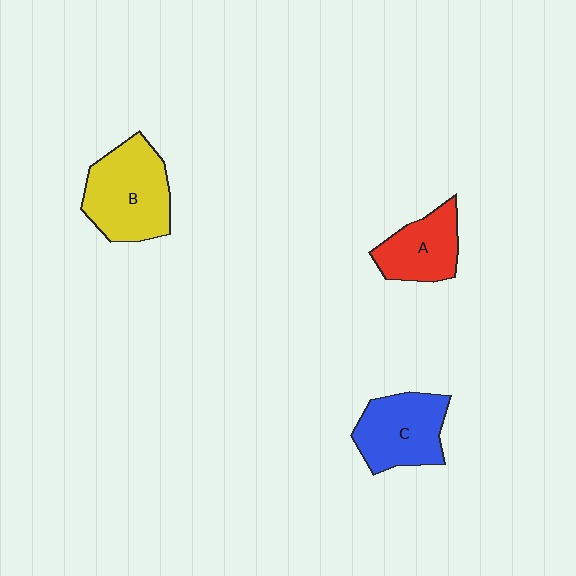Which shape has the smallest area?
Shape A (red).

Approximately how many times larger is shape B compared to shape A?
Approximately 1.5 times.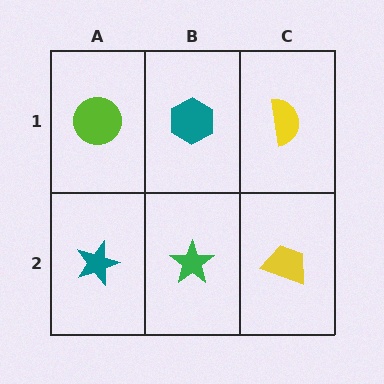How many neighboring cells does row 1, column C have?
2.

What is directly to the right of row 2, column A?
A green star.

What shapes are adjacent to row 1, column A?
A teal star (row 2, column A), a teal hexagon (row 1, column B).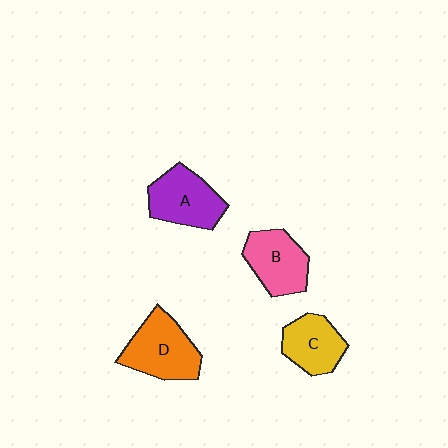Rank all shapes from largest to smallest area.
From largest to smallest: D (orange), A (purple), B (pink), C (yellow).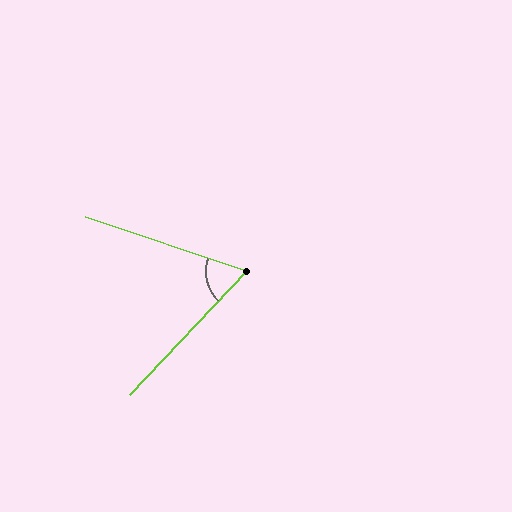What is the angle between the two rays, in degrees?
Approximately 65 degrees.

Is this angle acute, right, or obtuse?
It is acute.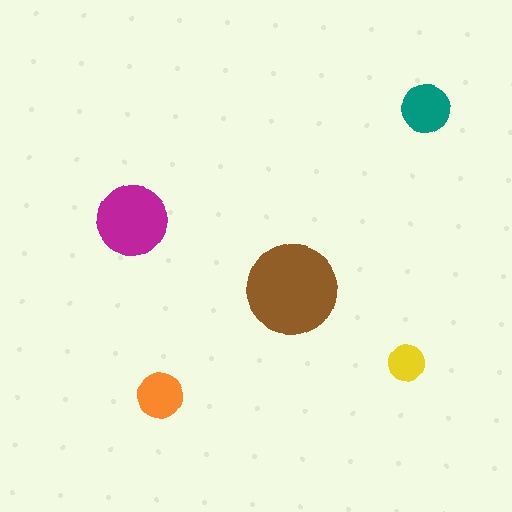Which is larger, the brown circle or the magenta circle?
The brown one.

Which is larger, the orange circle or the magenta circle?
The magenta one.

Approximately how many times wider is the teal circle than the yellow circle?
About 1.5 times wider.